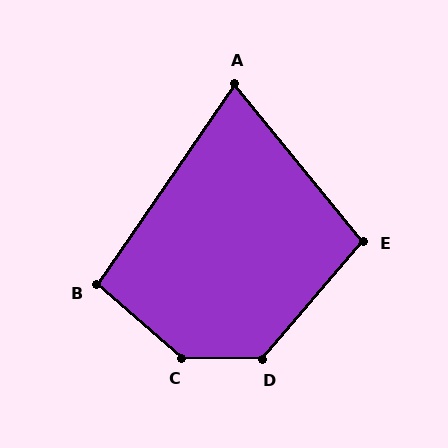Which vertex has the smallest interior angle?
A, at approximately 74 degrees.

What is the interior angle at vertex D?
Approximately 130 degrees (obtuse).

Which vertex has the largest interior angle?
C, at approximately 140 degrees.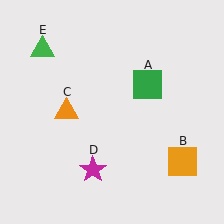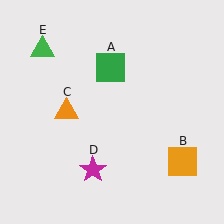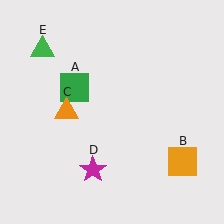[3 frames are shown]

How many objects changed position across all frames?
1 object changed position: green square (object A).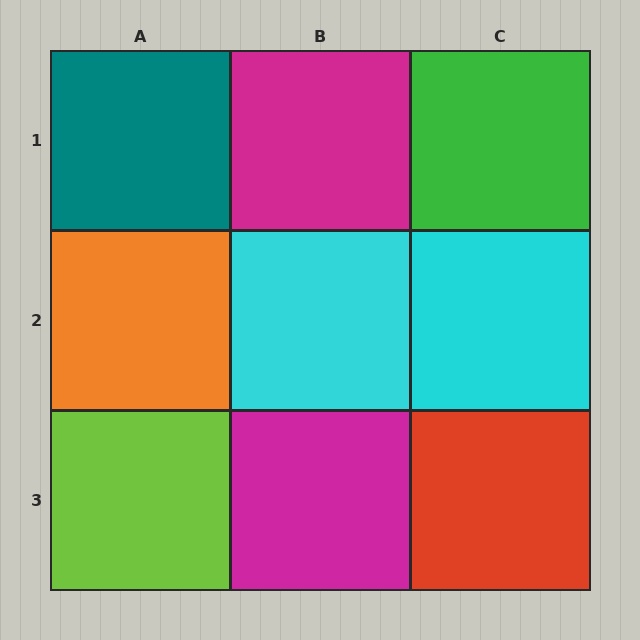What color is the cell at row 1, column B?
Magenta.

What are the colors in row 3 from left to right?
Lime, magenta, red.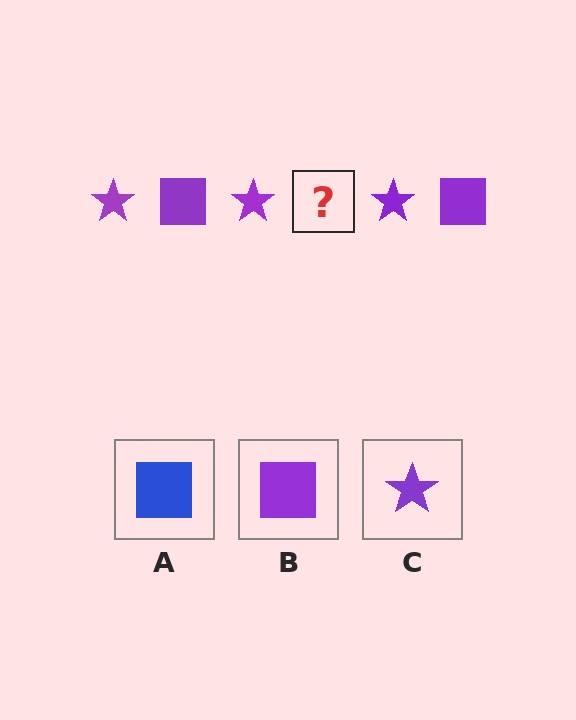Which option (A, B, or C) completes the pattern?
B.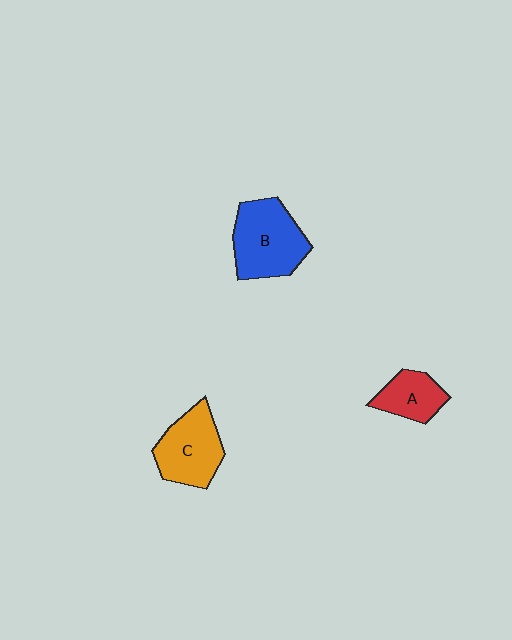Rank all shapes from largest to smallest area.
From largest to smallest: B (blue), C (orange), A (red).